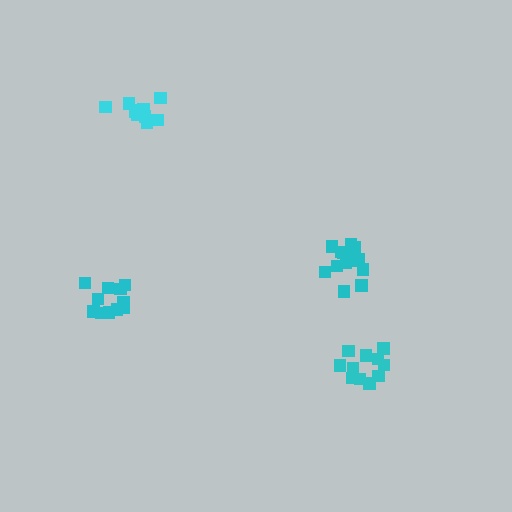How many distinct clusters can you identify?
There are 4 distinct clusters.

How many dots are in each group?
Group 1: 15 dots, Group 2: 12 dots, Group 3: 11 dots, Group 4: 12 dots (50 total).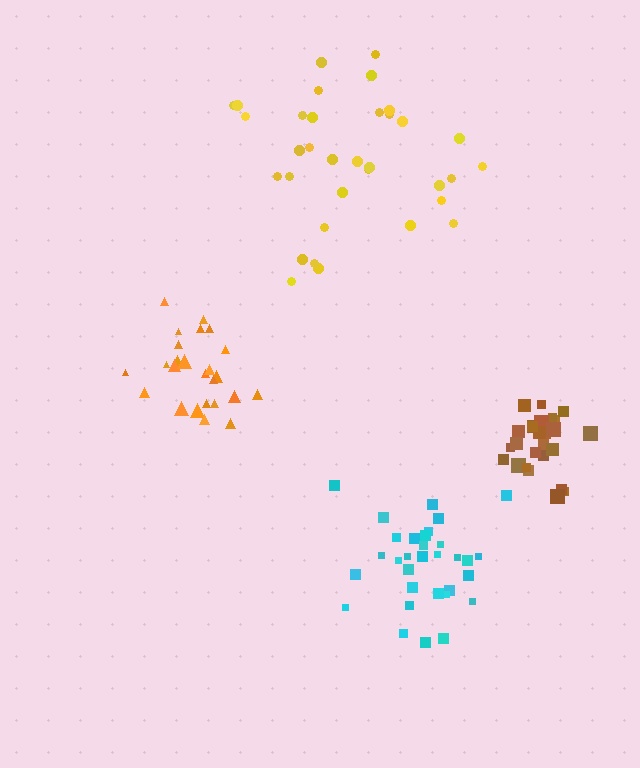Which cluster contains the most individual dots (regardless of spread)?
Yellow (34).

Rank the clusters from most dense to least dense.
brown, cyan, orange, yellow.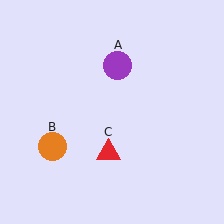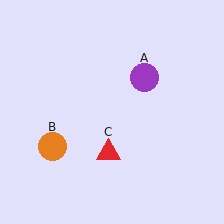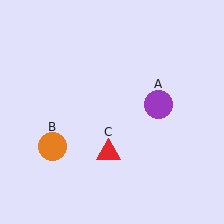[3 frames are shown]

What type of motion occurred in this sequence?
The purple circle (object A) rotated clockwise around the center of the scene.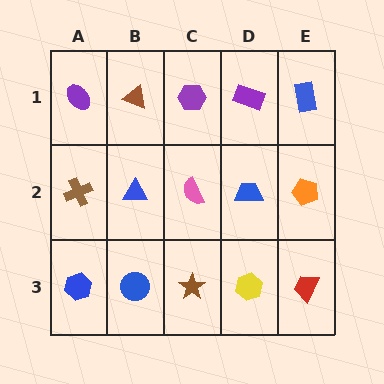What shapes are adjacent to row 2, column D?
A purple rectangle (row 1, column D), a yellow hexagon (row 3, column D), a pink semicircle (row 2, column C), an orange pentagon (row 2, column E).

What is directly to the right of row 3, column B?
A brown star.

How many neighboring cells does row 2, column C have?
4.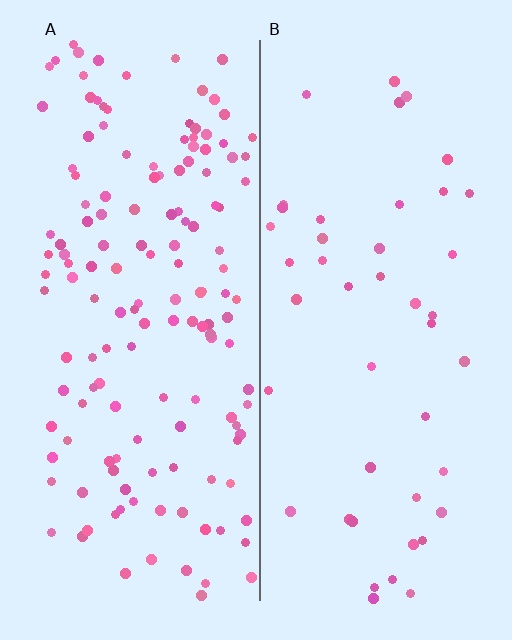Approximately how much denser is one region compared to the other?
Approximately 3.3× — region A over region B.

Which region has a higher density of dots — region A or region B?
A (the left).